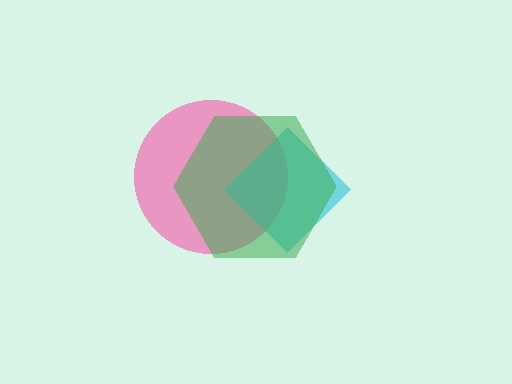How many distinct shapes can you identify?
There are 3 distinct shapes: a pink circle, a cyan diamond, a green hexagon.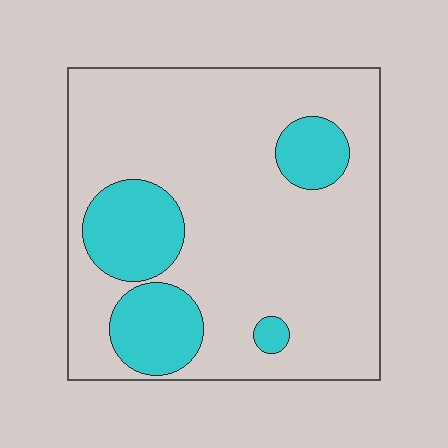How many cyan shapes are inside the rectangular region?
4.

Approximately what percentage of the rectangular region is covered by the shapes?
Approximately 20%.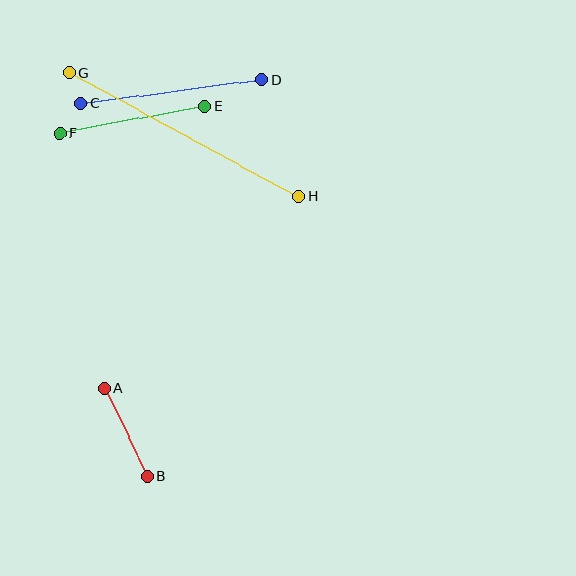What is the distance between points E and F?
The distance is approximately 147 pixels.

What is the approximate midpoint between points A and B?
The midpoint is at approximately (126, 432) pixels.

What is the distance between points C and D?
The distance is approximately 182 pixels.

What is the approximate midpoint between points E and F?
The midpoint is at approximately (132, 120) pixels.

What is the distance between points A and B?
The distance is approximately 98 pixels.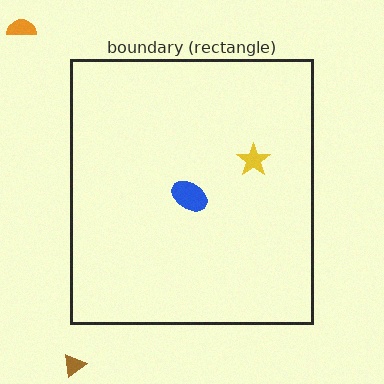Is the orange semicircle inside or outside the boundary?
Outside.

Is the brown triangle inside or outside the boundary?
Outside.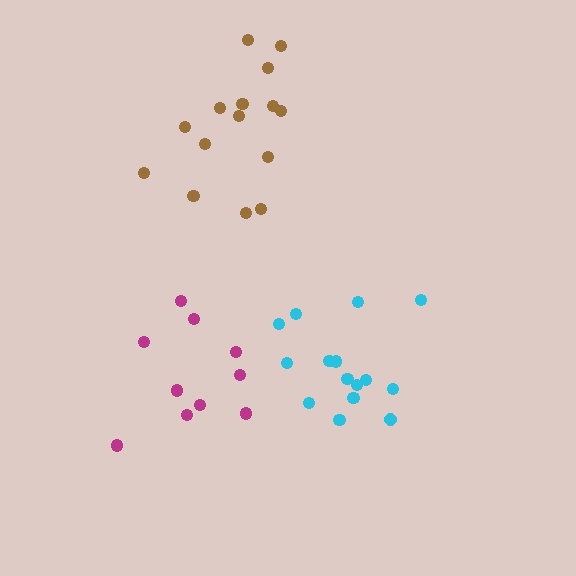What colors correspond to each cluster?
The clusters are colored: brown, cyan, magenta.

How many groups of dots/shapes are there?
There are 3 groups.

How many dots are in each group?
Group 1: 15 dots, Group 2: 15 dots, Group 3: 10 dots (40 total).